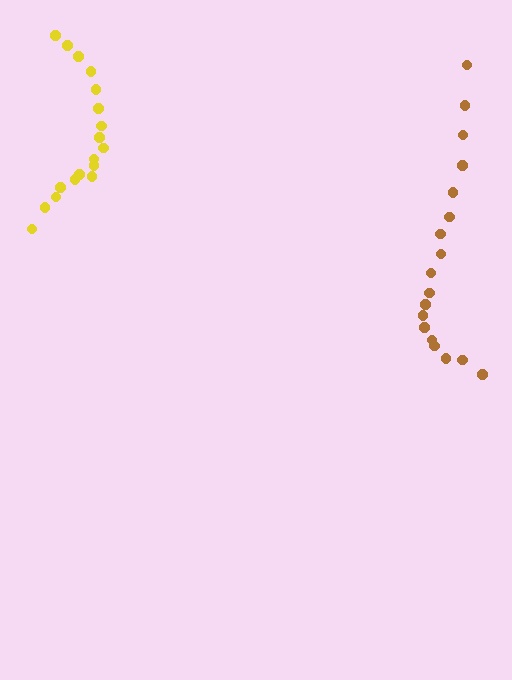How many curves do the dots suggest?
There are 2 distinct paths.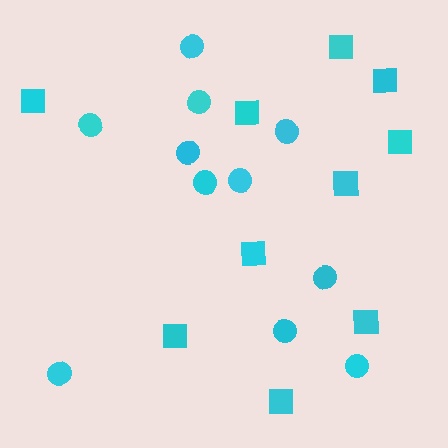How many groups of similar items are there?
There are 2 groups: one group of squares (10) and one group of circles (11).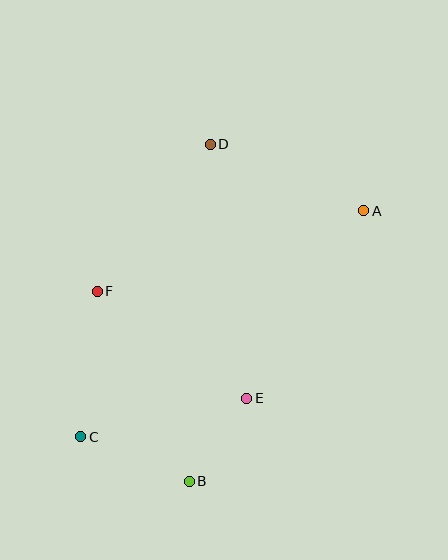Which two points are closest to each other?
Points B and E are closest to each other.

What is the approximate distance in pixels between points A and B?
The distance between A and B is approximately 322 pixels.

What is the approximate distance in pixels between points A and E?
The distance between A and E is approximately 221 pixels.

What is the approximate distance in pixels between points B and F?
The distance between B and F is approximately 211 pixels.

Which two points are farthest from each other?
Points A and C are farthest from each other.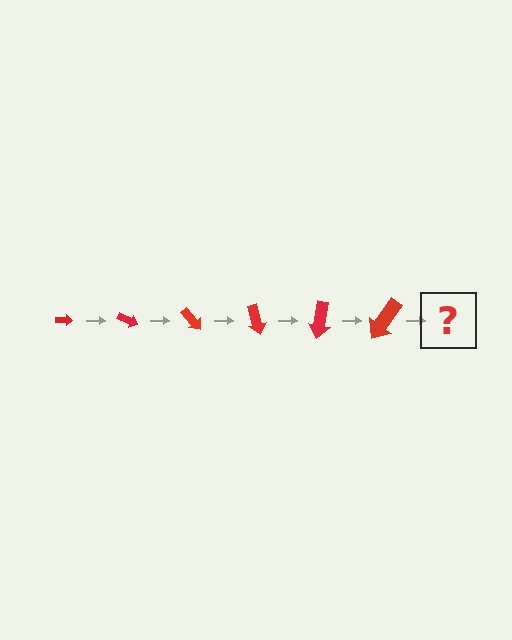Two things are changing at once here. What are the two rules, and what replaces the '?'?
The two rules are that the arrow grows larger each step and it rotates 25 degrees each step. The '?' should be an arrow, larger than the previous one and rotated 150 degrees from the start.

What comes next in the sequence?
The next element should be an arrow, larger than the previous one and rotated 150 degrees from the start.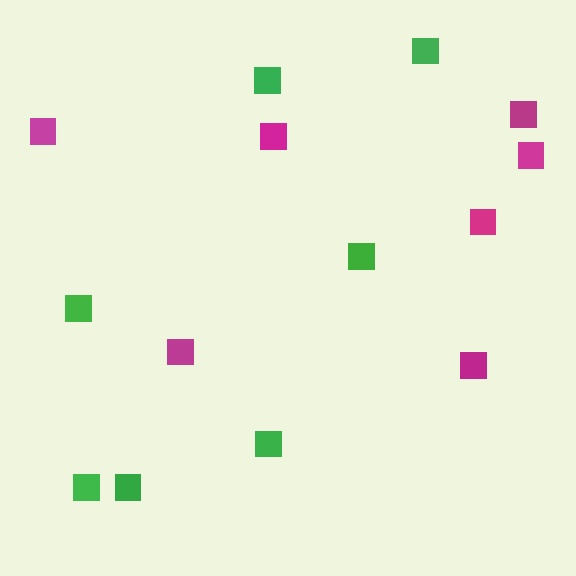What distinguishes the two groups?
There are 2 groups: one group of green squares (7) and one group of magenta squares (7).